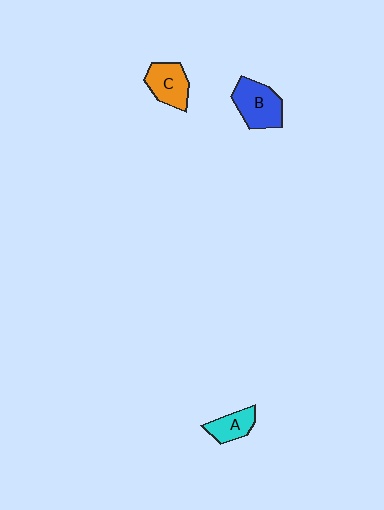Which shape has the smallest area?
Shape A (cyan).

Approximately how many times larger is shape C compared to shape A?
Approximately 1.4 times.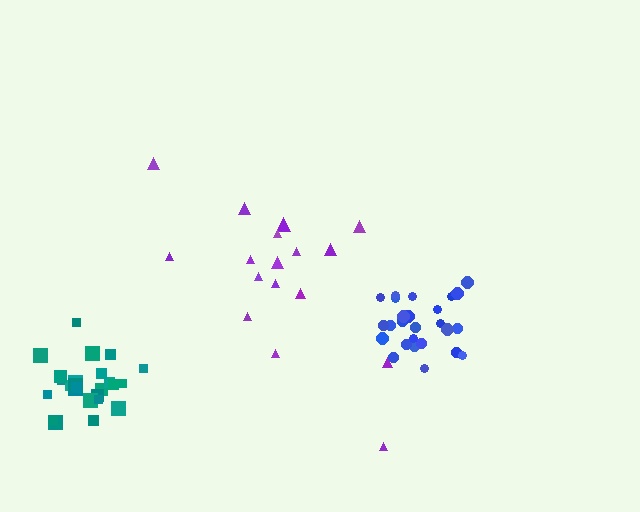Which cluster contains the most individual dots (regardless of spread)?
Blue (26).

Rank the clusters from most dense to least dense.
blue, teal, purple.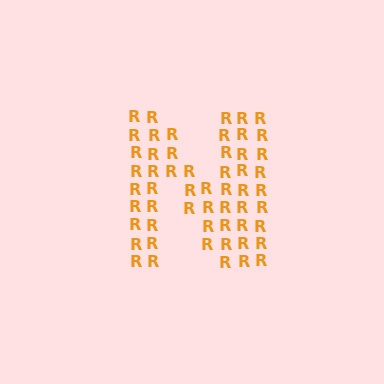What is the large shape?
The large shape is the letter N.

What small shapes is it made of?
It is made of small letter R's.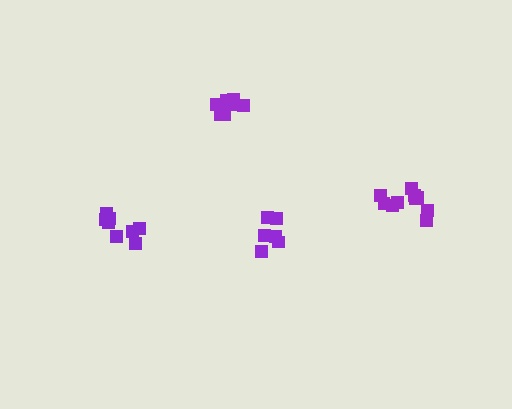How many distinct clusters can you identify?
There are 4 distinct clusters.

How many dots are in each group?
Group 1: 8 dots, Group 2: 9 dots, Group 3: 6 dots, Group 4: 11 dots (34 total).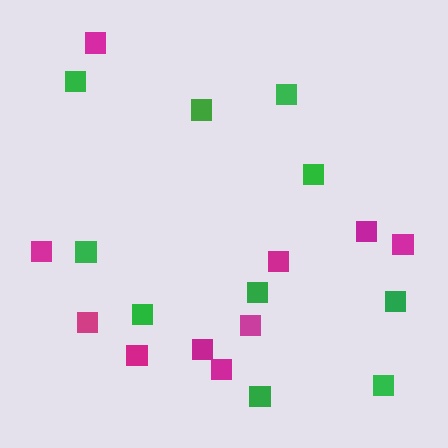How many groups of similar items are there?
There are 2 groups: one group of green squares (10) and one group of magenta squares (10).